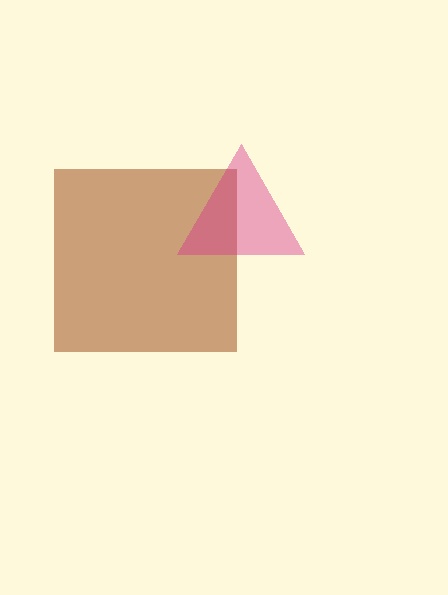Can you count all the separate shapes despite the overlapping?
Yes, there are 2 separate shapes.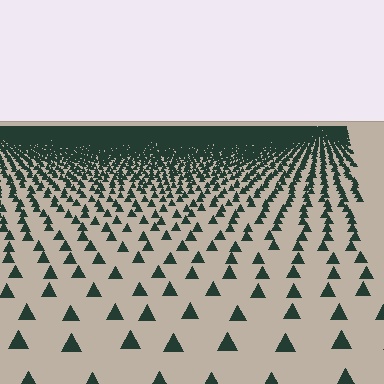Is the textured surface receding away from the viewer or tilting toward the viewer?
The surface is receding away from the viewer. Texture elements get smaller and denser toward the top.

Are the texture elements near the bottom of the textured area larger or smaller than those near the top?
Larger. Near the bottom, elements are closer to the viewer and appear at a bigger on-screen size.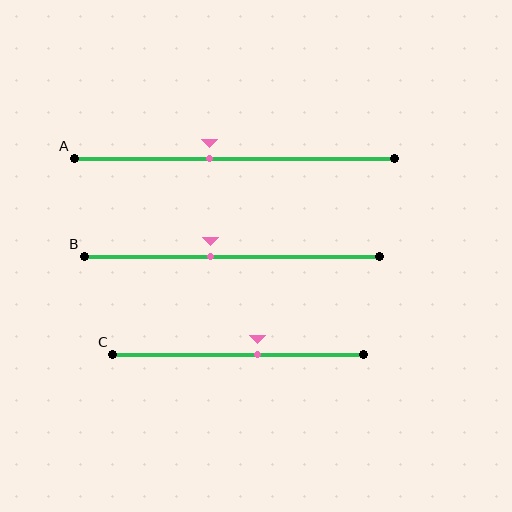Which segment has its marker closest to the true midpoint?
Segment B has its marker closest to the true midpoint.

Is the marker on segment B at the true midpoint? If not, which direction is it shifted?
No, the marker on segment B is shifted to the left by about 7% of the segment length.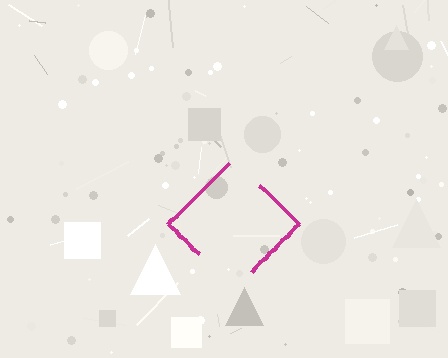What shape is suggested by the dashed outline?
The dashed outline suggests a diamond.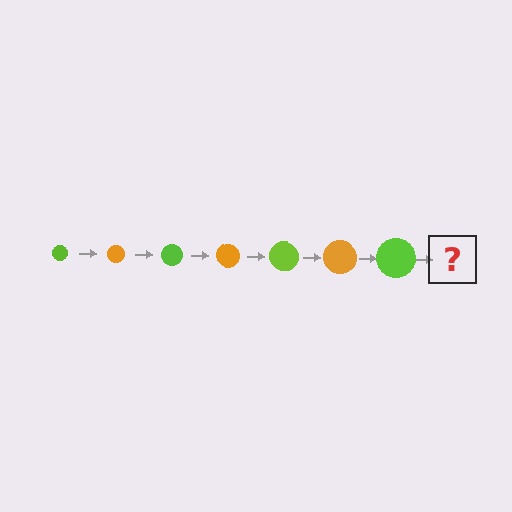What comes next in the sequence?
The next element should be an orange circle, larger than the previous one.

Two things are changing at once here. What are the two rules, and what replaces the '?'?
The two rules are that the circle grows larger each step and the color cycles through lime and orange. The '?' should be an orange circle, larger than the previous one.